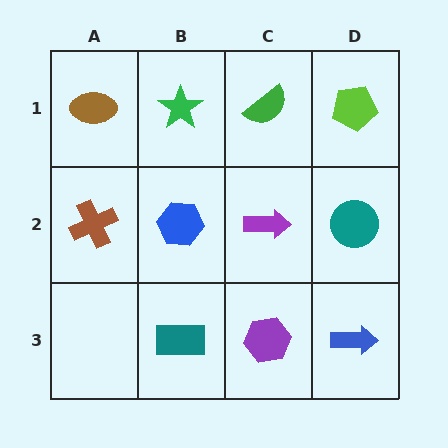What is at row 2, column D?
A teal circle.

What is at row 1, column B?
A green star.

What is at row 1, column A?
A brown ellipse.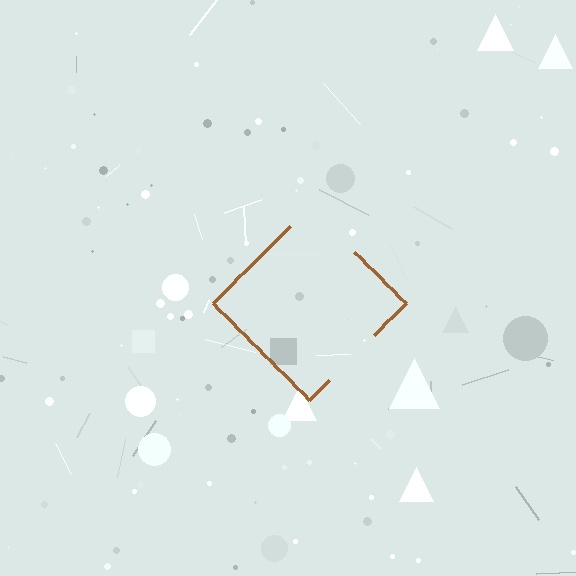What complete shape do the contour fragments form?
The contour fragments form a diamond.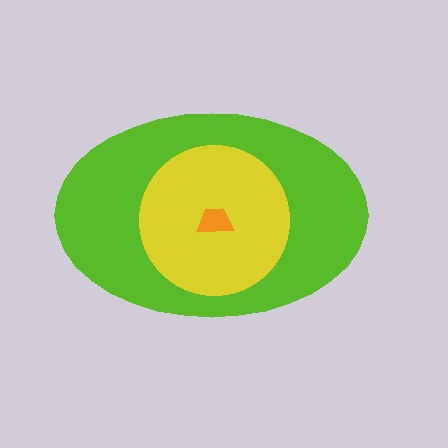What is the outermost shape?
The lime ellipse.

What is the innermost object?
The orange trapezoid.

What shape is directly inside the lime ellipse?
The yellow circle.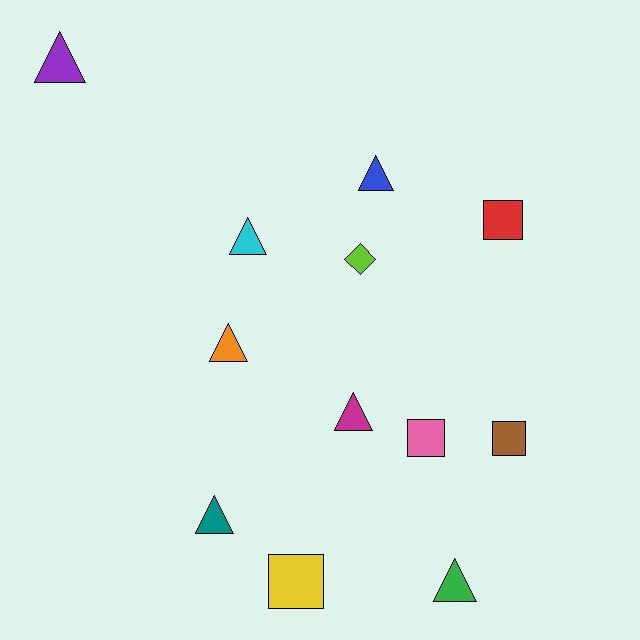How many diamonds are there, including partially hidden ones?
There is 1 diamond.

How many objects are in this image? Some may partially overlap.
There are 12 objects.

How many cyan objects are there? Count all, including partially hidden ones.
There is 1 cyan object.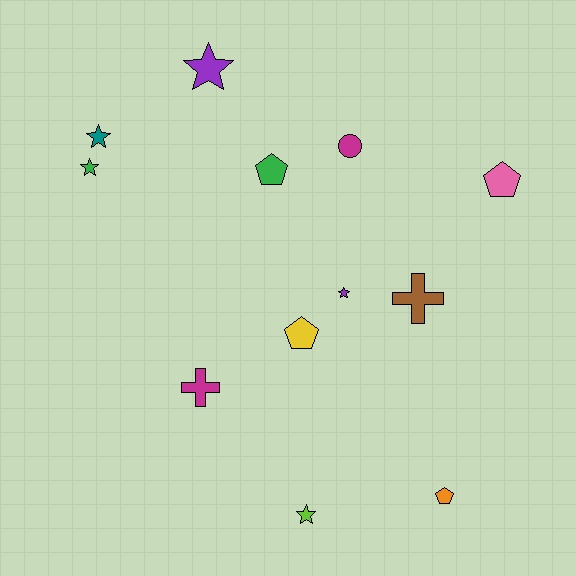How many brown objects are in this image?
There is 1 brown object.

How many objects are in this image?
There are 12 objects.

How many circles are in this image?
There is 1 circle.